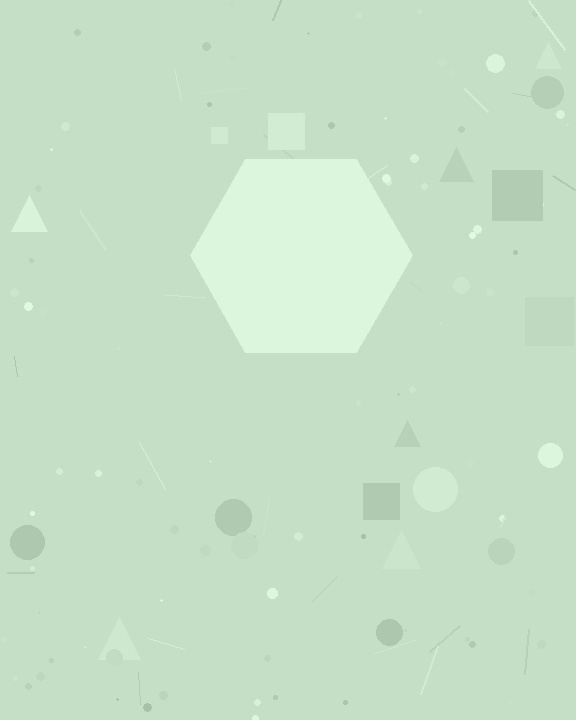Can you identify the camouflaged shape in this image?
The camouflaged shape is a hexagon.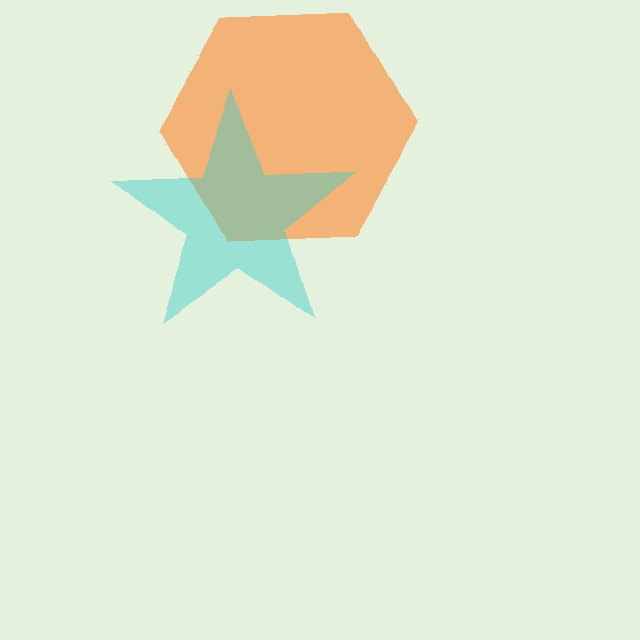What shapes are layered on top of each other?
The layered shapes are: an orange hexagon, a cyan star.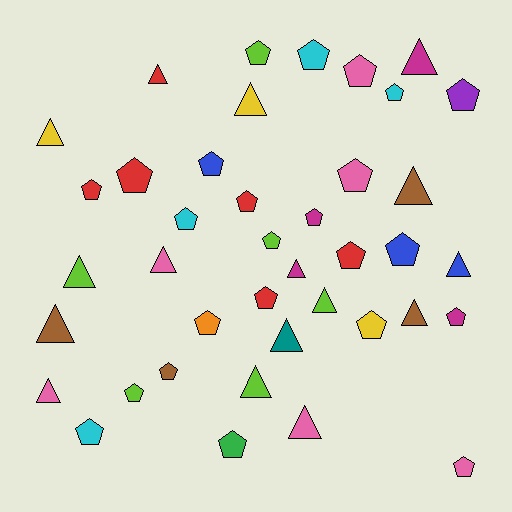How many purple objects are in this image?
There is 1 purple object.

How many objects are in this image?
There are 40 objects.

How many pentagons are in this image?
There are 24 pentagons.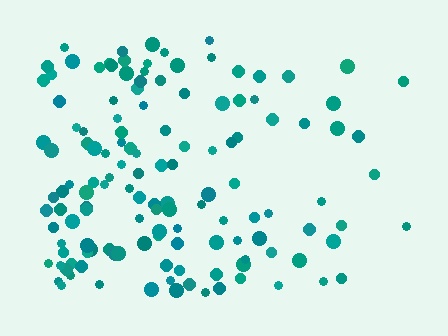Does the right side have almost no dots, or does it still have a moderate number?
Still a moderate number, just noticeably fewer than the left.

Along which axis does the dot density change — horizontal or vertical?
Horizontal.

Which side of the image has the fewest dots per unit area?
The right.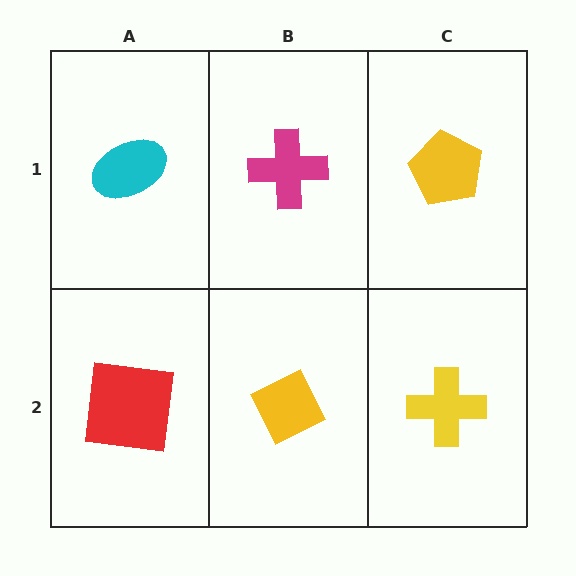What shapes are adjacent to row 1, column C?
A yellow cross (row 2, column C), a magenta cross (row 1, column B).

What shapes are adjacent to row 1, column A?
A red square (row 2, column A), a magenta cross (row 1, column B).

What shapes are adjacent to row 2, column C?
A yellow pentagon (row 1, column C), a yellow diamond (row 2, column B).